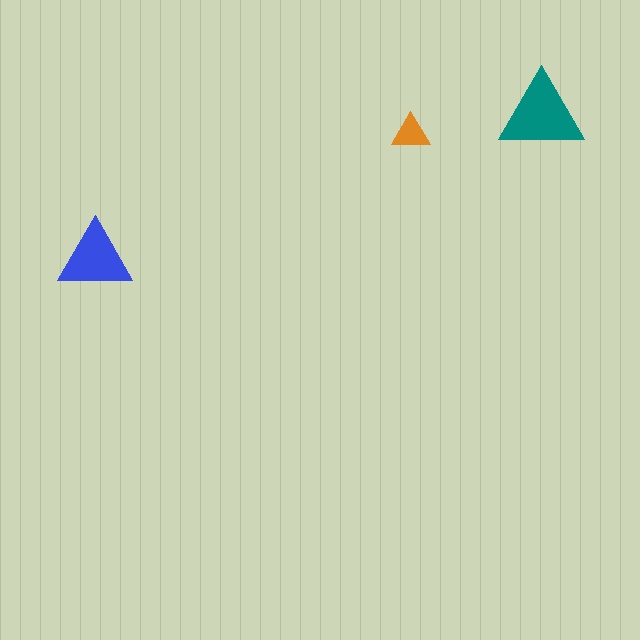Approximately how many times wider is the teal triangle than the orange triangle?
About 2 times wider.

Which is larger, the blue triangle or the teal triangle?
The teal one.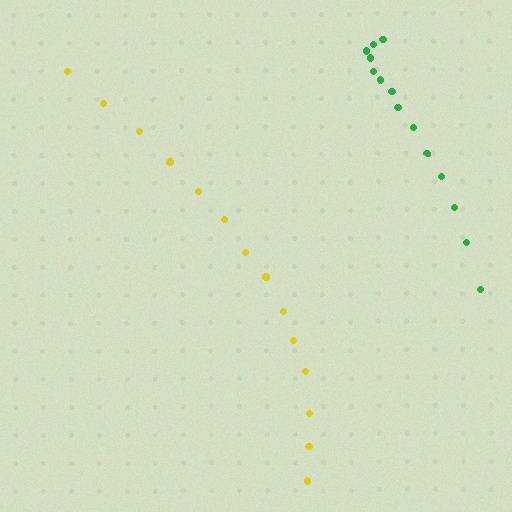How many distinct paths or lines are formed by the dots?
There are 2 distinct paths.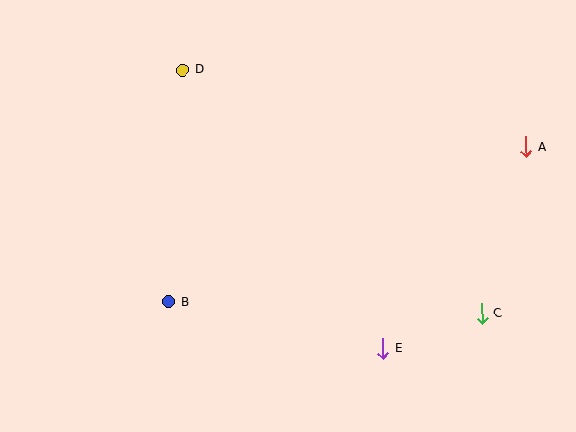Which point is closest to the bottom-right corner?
Point C is closest to the bottom-right corner.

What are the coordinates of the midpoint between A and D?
The midpoint between A and D is at (355, 108).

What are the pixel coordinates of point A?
Point A is at (526, 147).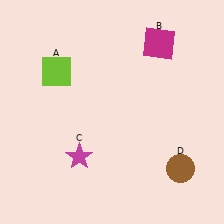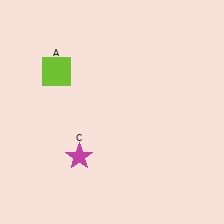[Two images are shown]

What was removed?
The magenta square (B), the brown circle (D) were removed in Image 2.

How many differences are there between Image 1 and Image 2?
There are 2 differences between the two images.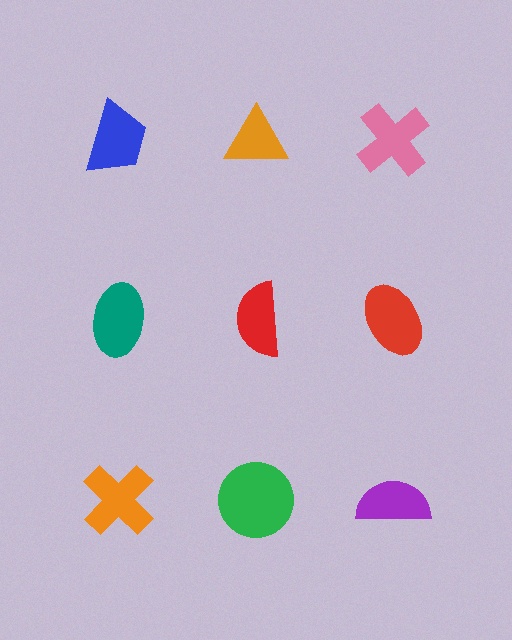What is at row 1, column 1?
A blue trapezoid.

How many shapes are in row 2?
3 shapes.